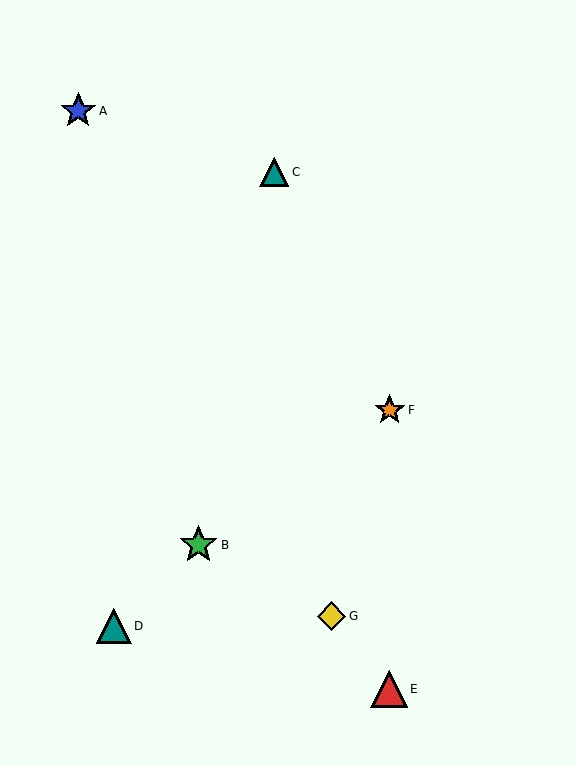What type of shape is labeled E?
Shape E is a red triangle.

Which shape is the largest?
The green star (labeled B) is the largest.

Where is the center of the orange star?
The center of the orange star is at (390, 410).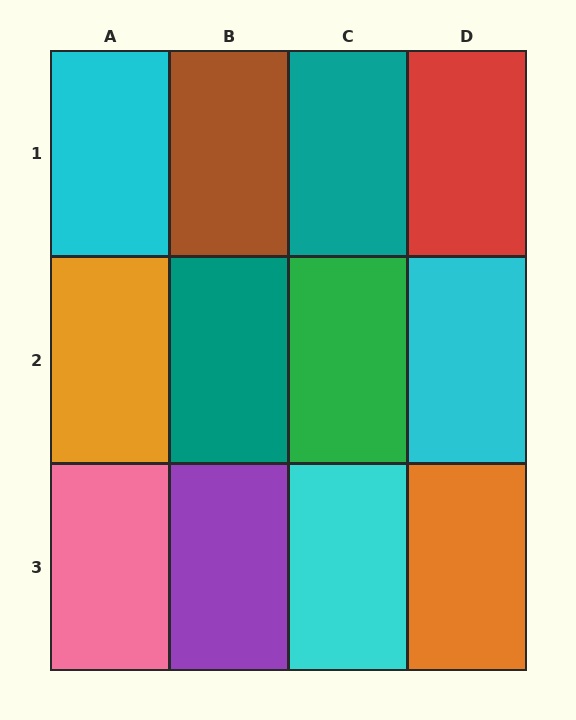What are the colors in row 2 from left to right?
Orange, teal, green, cyan.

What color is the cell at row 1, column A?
Cyan.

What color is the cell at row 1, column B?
Brown.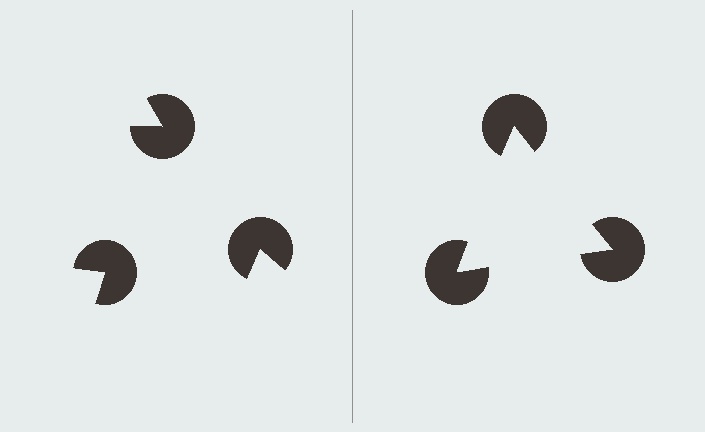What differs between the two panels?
The pac-man discs are positioned identically on both sides; only the wedge orientations differ. On the right they align to a triangle; on the left they are misaligned.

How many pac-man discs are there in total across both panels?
6 — 3 on each side.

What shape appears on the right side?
An illusory triangle.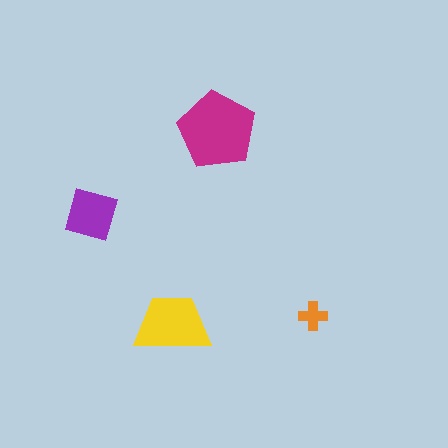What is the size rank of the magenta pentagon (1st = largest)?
1st.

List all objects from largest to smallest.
The magenta pentagon, the yellow trapezoid, the purple square, the orange cross.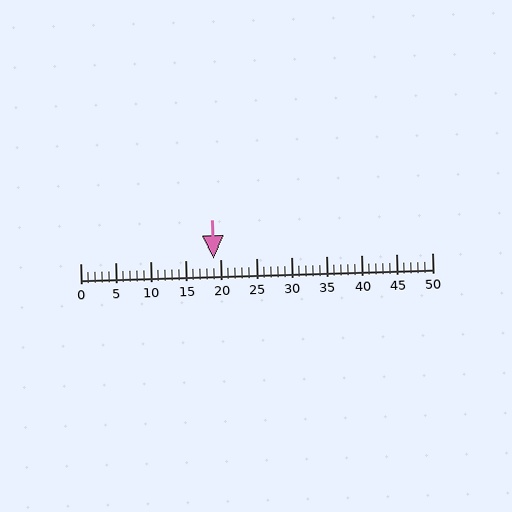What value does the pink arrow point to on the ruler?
The pink arrow points to approximately 19.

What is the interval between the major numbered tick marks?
The major tick marks are spaced 5 units apart.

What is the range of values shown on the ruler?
The ruler shows values from 0 to 50.